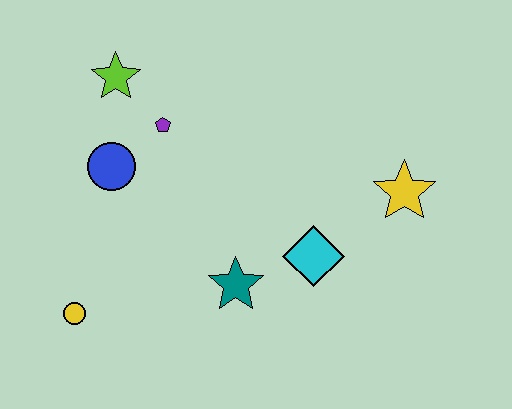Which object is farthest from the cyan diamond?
The lime star is farthest from the cyan diamond.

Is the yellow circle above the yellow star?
No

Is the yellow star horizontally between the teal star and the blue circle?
No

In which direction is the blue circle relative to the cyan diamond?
The blue circle is to the left of the cyan diamond.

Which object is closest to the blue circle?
The purple pentagon is closest to the blue circle.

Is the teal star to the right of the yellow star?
No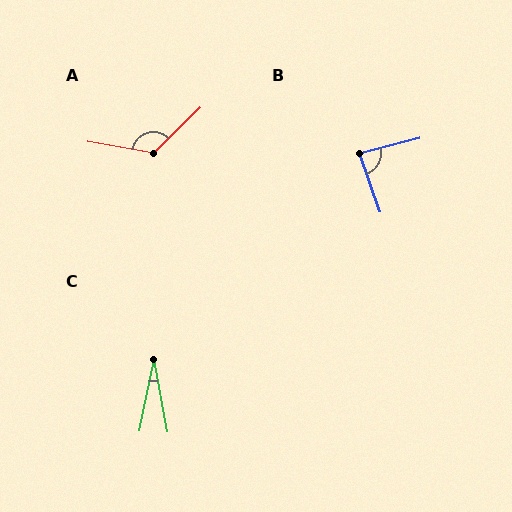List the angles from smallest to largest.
C (22°), B (85°), A (126°).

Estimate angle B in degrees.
Approximately 85 degrees.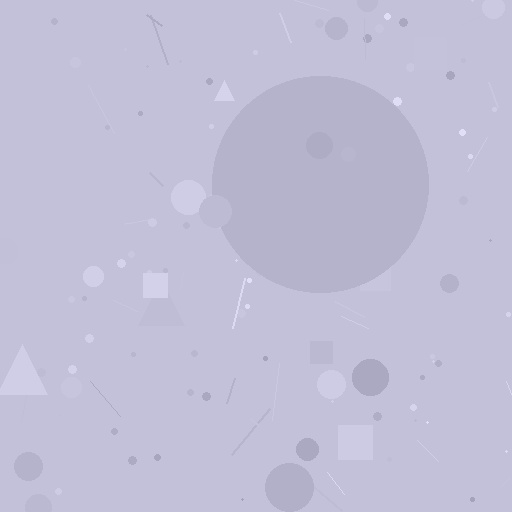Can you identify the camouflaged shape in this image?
The camouflaged shape is a circle.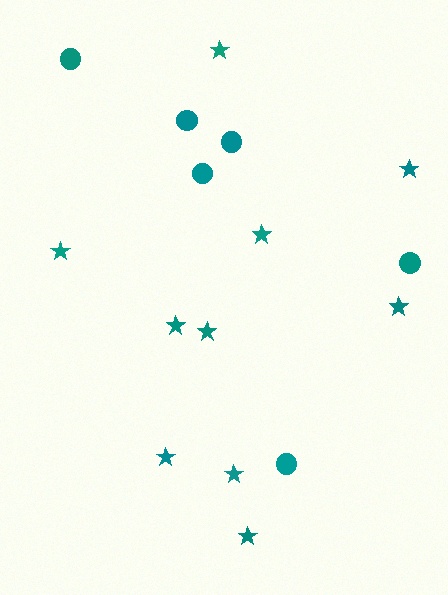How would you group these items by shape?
There are 2 groups: one group of stars (10) and one group of circles (6).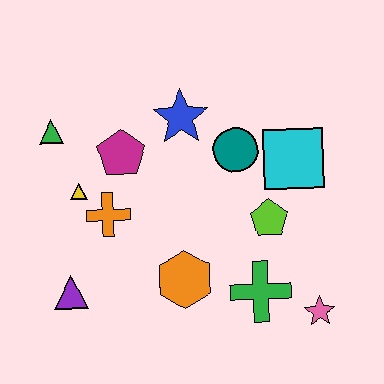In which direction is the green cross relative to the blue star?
The green cross is below the blue star.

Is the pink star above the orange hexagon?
No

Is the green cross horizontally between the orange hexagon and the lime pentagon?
Yes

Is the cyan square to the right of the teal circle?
Yes